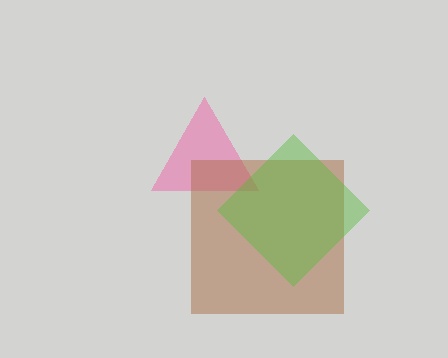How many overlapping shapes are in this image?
There are 3 overlapping shapes in the image.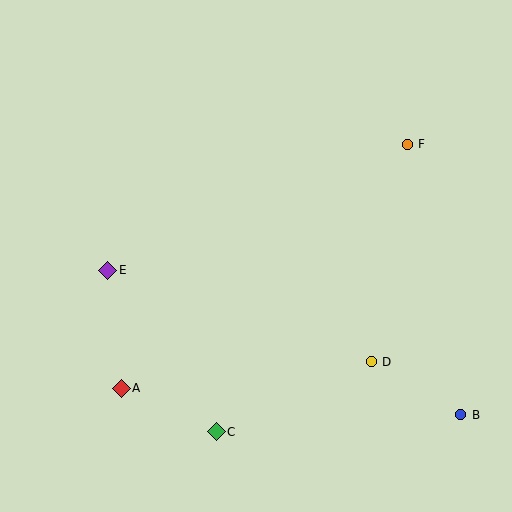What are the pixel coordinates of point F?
Point F is at (407, 144).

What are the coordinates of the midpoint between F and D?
The midpoint between F and D is at (389, 253).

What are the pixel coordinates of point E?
Point E is at (108, 270).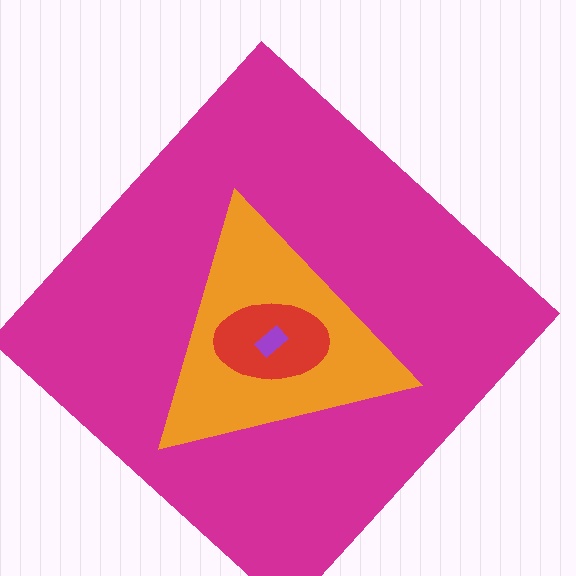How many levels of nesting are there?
4.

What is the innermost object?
The purple rectangle.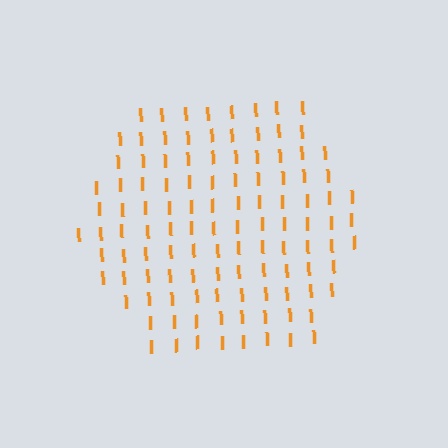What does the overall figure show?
The overall figure shows a hexagon.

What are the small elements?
The small elements are letter I's.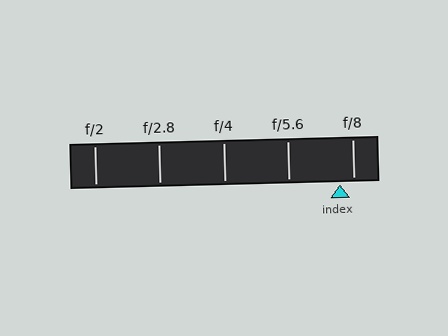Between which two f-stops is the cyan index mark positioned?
The index mark is between f/5.6 and f/8.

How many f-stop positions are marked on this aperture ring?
There are 5 f-stop positions marked.